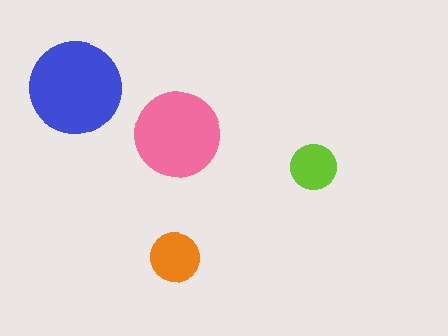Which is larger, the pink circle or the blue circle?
The blue one.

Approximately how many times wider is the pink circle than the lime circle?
About 2 times wider.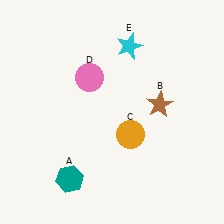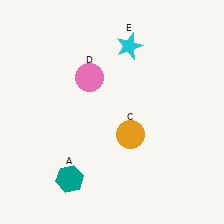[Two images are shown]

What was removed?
The brown star (B) was removed in Image 2.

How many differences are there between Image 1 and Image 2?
There is 1 difference between the two images.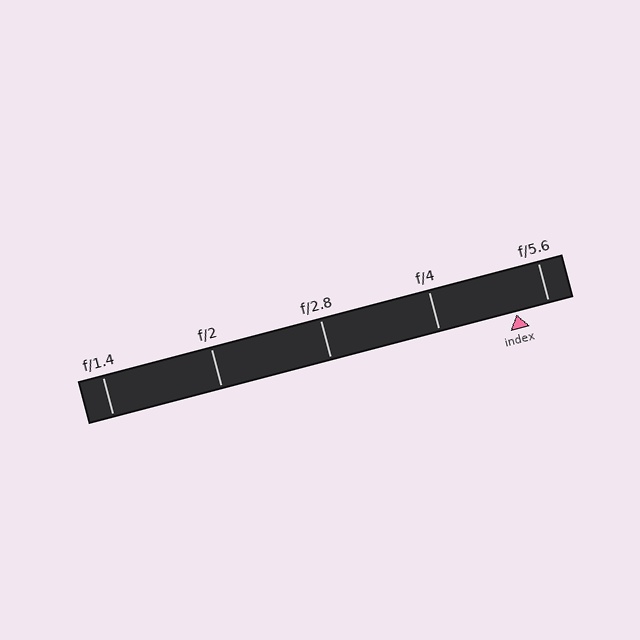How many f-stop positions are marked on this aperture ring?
There are 5 f-stop positions marked.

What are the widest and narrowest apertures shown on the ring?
The widest aperture shown is f/1.4 and the narrowest is f/5.6.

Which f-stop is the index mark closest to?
The index mark is closest to f/5.6.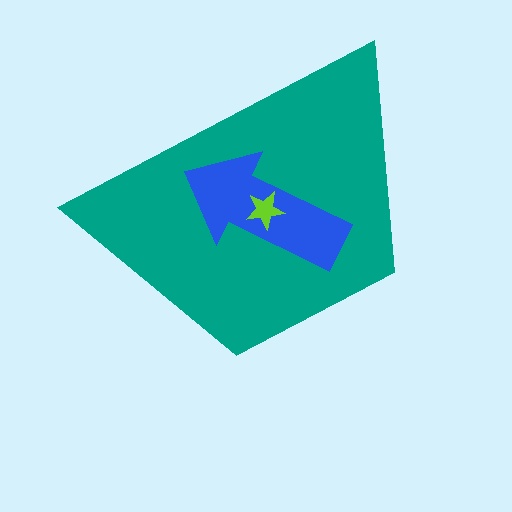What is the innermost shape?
The lime star.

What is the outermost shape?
The teal trapezoid.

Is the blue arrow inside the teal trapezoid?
Yes.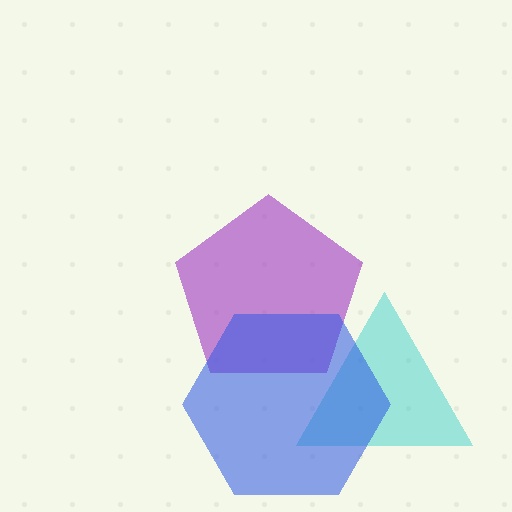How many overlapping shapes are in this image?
There are 3 overlapping shapes in the image.